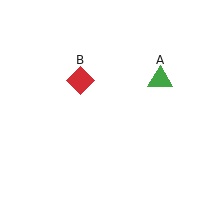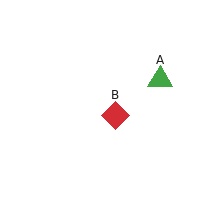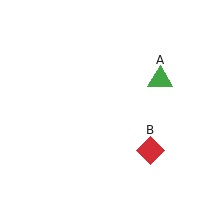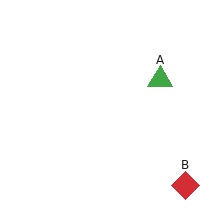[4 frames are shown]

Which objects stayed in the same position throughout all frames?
Green triangle (object A) remained stationary.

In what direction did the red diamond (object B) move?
The red diamond (object B) moved down and to the right.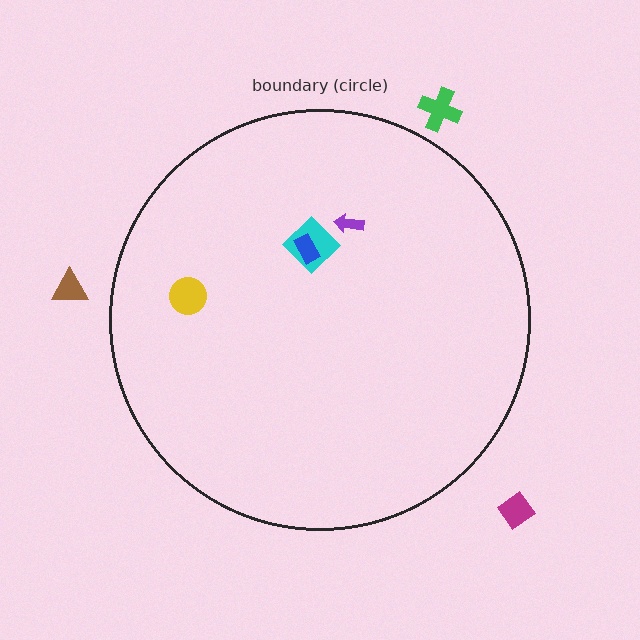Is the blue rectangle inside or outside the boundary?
Inside.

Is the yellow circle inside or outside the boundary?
Inside.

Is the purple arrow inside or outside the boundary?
Inside.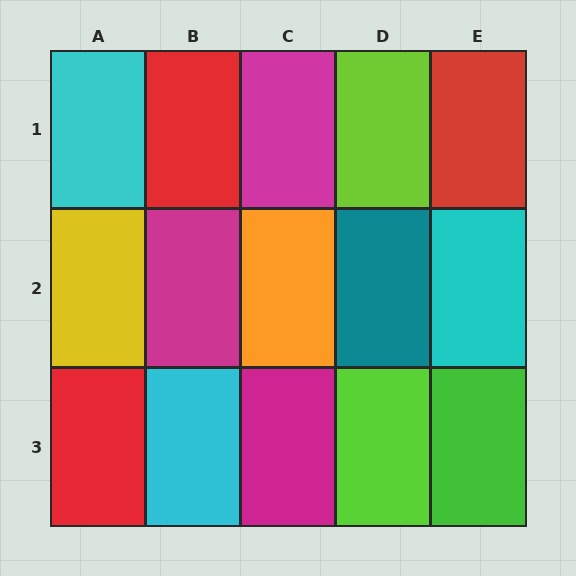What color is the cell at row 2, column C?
Orange.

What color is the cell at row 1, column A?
Cyan.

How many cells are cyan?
3 cells are cyan.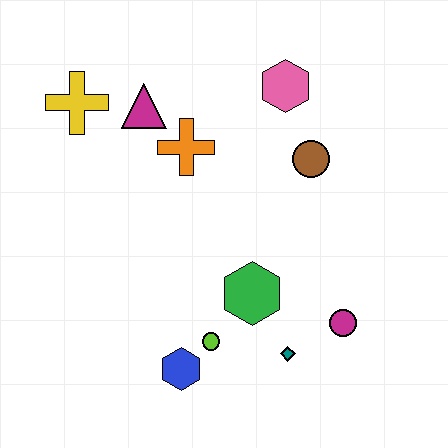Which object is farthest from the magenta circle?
The yellow cross is farthest from the magenta circle.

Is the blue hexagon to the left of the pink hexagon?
Yes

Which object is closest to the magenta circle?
The teal diamond is closest to the magenta circle.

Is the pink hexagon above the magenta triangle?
Yes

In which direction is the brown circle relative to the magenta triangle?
The brown circle is to the right of the magenta triangle.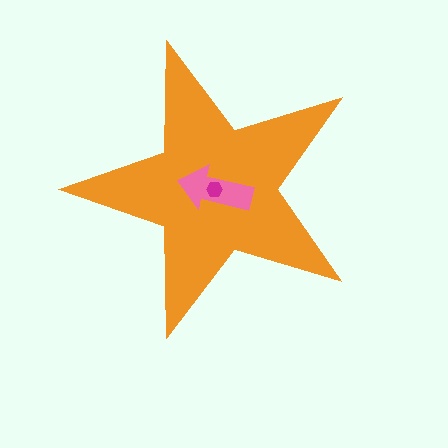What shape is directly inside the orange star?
The pink arrow.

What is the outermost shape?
The orange star.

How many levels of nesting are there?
3.